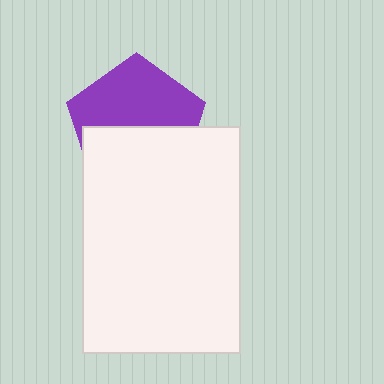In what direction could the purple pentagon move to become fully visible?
The purple pentagon could move up. That would shift it out from behind the white rectangle entirely.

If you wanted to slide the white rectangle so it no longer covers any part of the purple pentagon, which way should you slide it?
Slide it down — that is the most direct way to separate the two shapes.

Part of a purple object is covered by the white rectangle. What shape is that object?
It is a pentagon.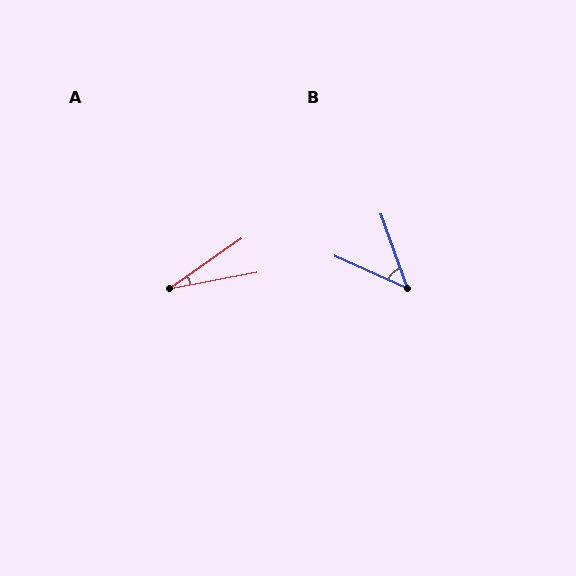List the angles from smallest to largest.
A (24°), B (46°).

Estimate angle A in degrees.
Approximately 24 degrees.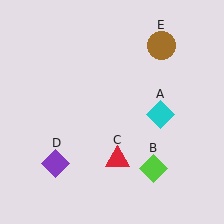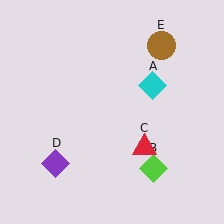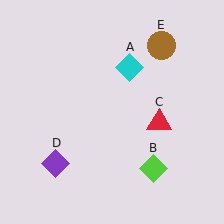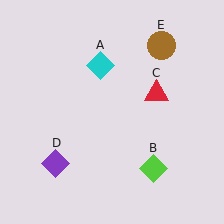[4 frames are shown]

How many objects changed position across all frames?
2 objects changed position: cyan diamond (object A), red triangle (object C).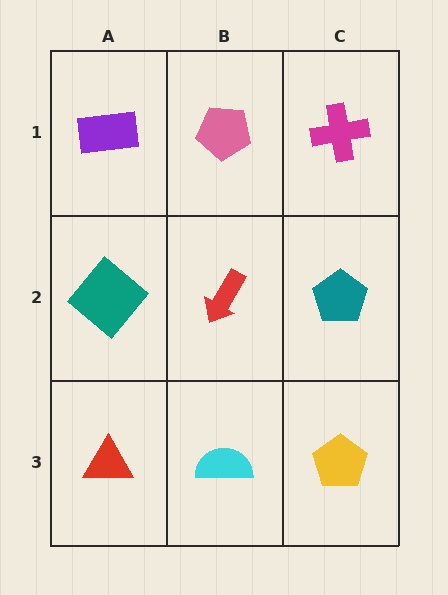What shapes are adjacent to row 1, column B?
A red arrow (row 2, column B), a purple rectangle (row 1, column A), a magenta cross (row 1, column C).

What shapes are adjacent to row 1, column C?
A teal pentagon (row 2, column C), a pink pentagon (row 1, column B).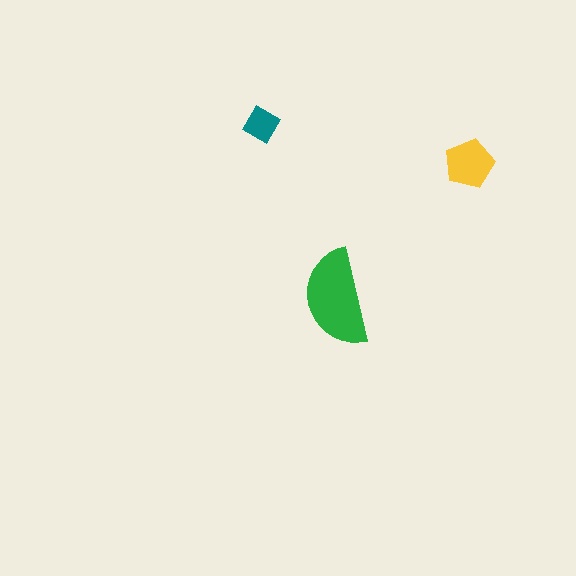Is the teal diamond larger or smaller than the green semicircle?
Smaller.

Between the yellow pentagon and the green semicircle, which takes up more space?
The green semicircle.